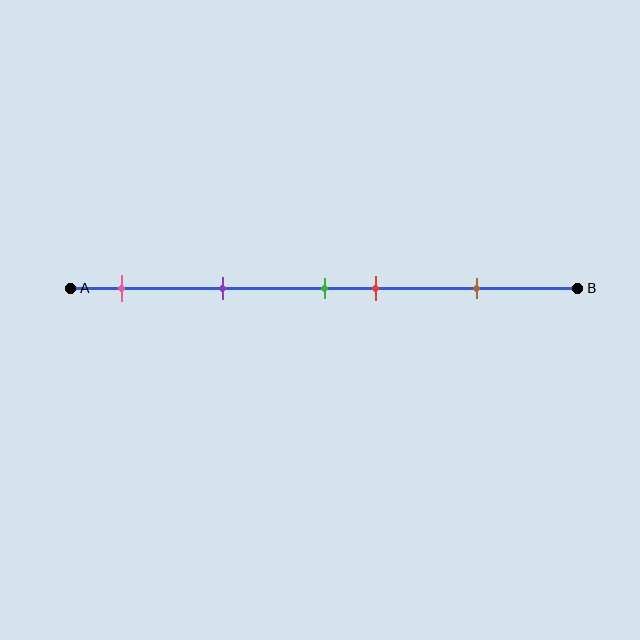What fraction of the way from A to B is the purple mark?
The purple mark is approximately 30% (0.3) of the way from A to B.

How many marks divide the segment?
There are 5 marks dividing the segment.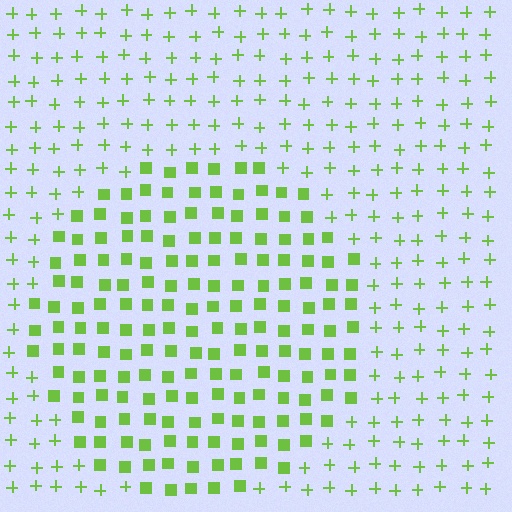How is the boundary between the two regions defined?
The boundary is defined by a change in element shape: squares inside vs. plus signs outside. All elements share the same color and spacing.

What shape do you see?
I see a circle.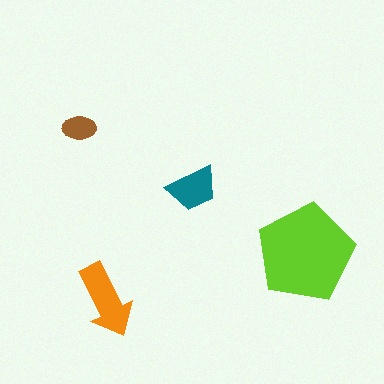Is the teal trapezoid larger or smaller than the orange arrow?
Smaller.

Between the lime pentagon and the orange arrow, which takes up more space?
The lime pentagon.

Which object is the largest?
The lime pentagon.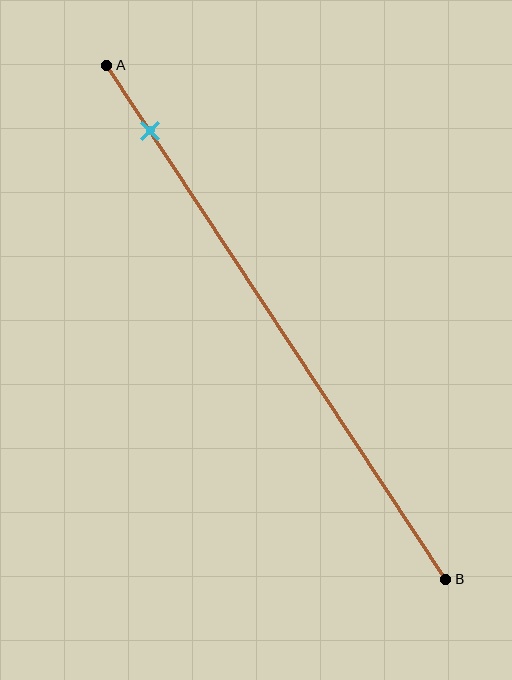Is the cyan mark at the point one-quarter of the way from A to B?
No, the mark is at about 15% from A, not at the 25% one-quarter point.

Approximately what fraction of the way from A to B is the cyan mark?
The cyan mark is approximately 15% of the way from A to B.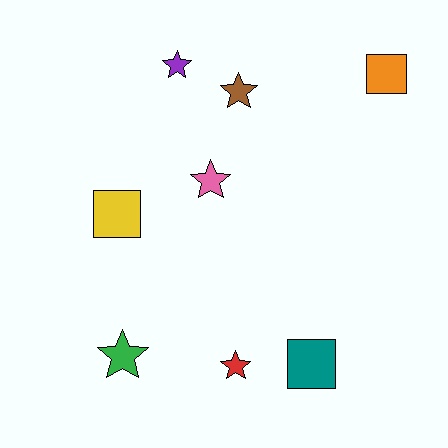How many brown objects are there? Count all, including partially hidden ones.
There is 1 brown object.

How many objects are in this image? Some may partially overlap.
There are 8 objects.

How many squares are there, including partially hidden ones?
There are 3 squares.